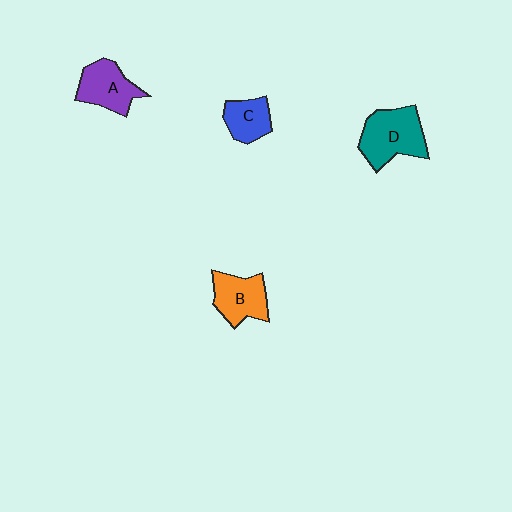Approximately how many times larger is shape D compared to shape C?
Approximately 1.7 times.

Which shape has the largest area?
Shape D (teal).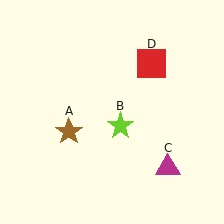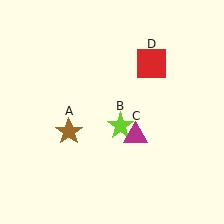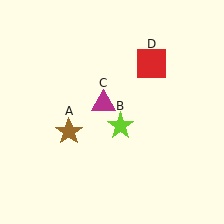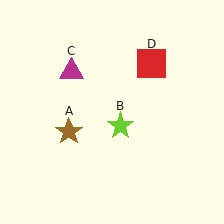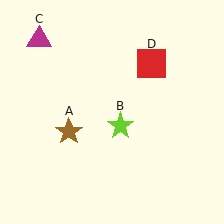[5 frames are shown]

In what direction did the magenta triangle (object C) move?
The magenta triangle (object C) moved up and to the left.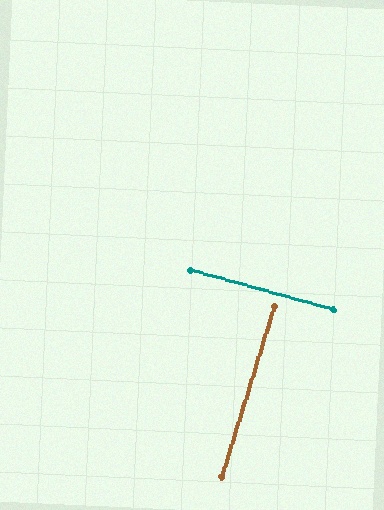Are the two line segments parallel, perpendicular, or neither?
Perpendicular — they meet at approximately 88°.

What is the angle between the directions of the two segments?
Approximately 88 degrees.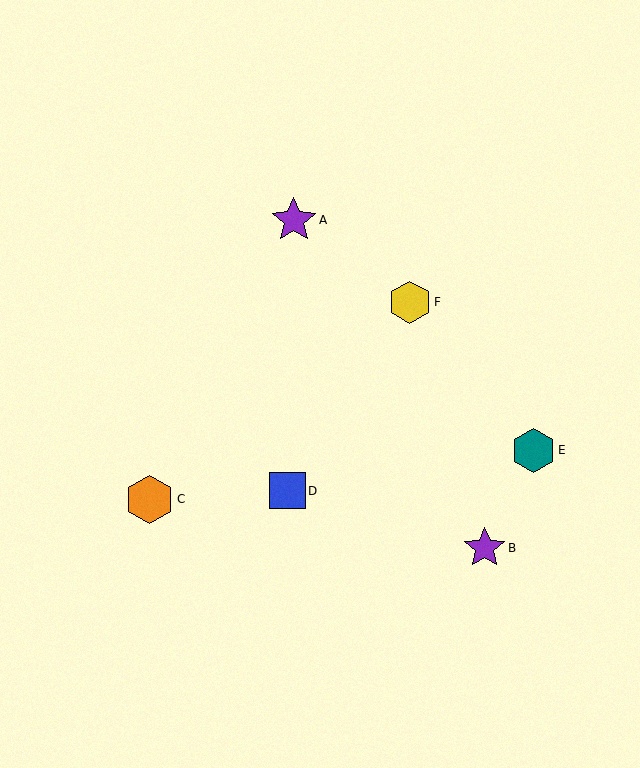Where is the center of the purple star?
The center of the purple star is at (484, 548).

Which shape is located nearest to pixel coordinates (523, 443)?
The teal hexagon (labeled E) at (533, 450) is nearest to that location.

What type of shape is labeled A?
Shape A is a purple star.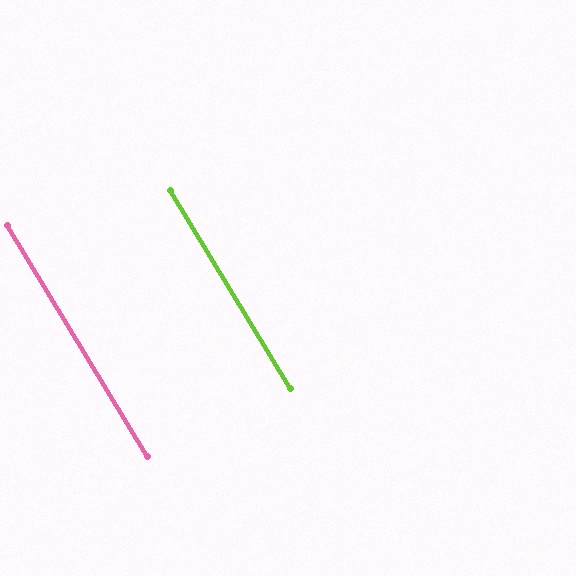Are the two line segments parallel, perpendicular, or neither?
Parallel — their directions differ by only 0.0°.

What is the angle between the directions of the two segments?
Approximately 0 degrees.